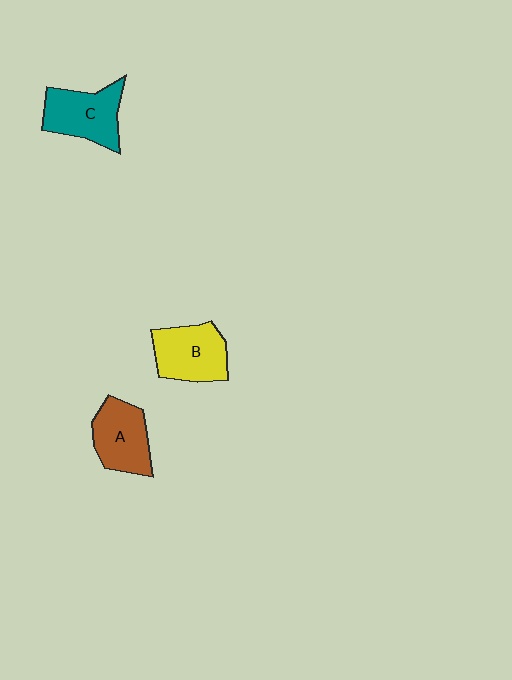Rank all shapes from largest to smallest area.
From largest to smallest: B (yellow), C (teal), A (brown).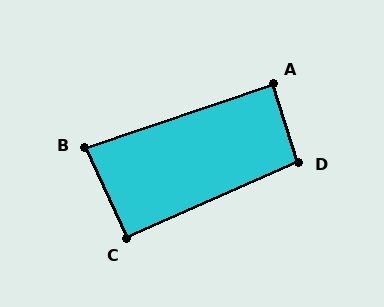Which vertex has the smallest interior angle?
B, at approximately 84 degrees.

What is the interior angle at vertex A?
Approximately 89 degrees (approximately right).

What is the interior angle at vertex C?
Approximately 91 degrees (approximately right).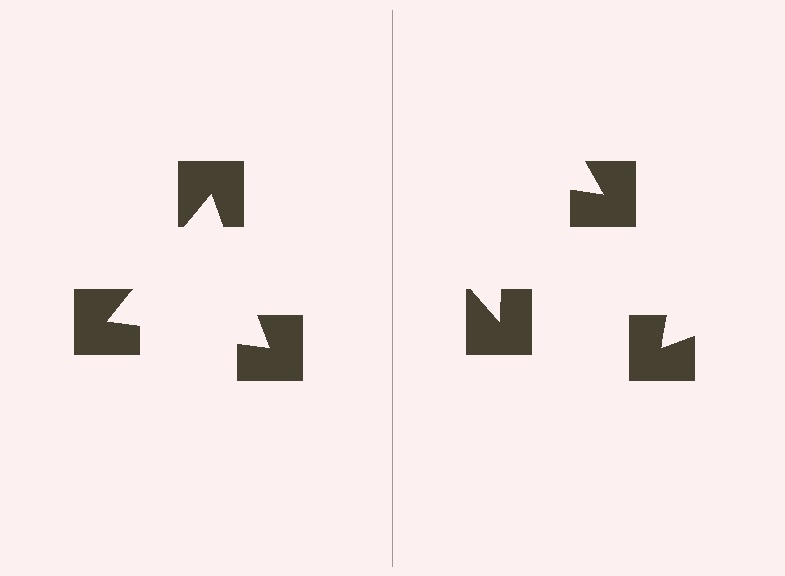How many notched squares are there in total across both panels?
6 — 3 on each side.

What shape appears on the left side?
An illusory triangle.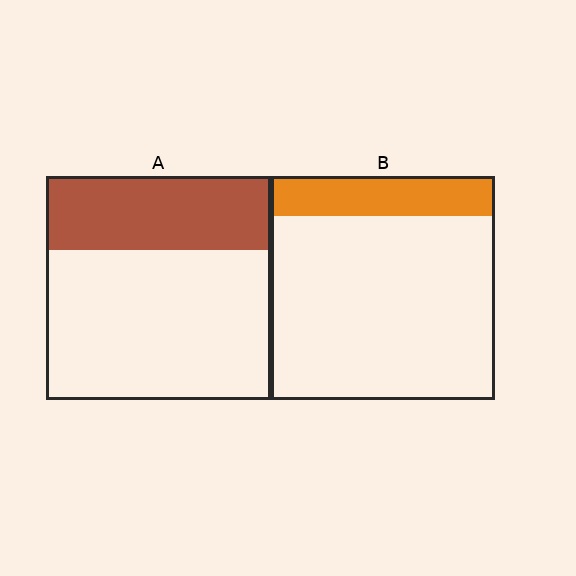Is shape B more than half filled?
No.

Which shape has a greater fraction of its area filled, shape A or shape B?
Shape A.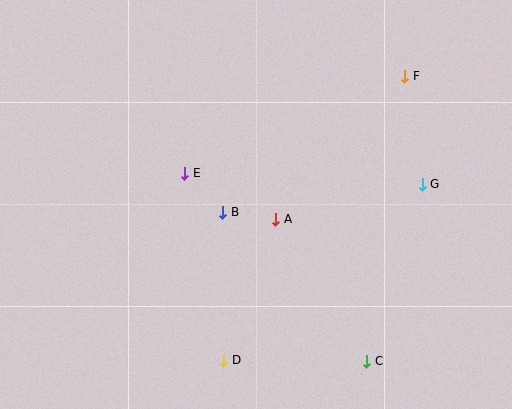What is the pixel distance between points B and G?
The distance between B and G is 202 pixels.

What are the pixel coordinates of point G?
Point G is at (422, 184).